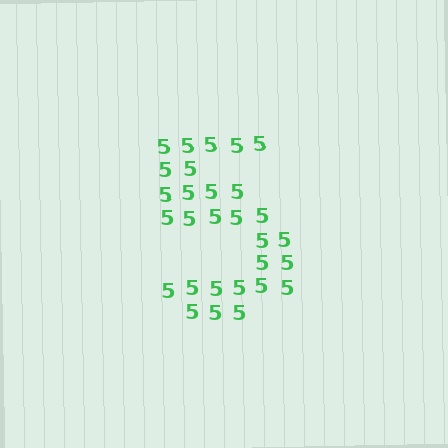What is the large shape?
The large shape is the digit 5.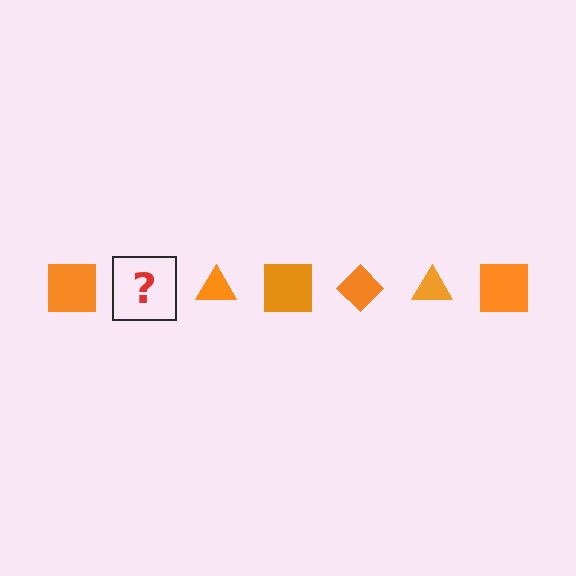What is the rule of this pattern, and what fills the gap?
The rule is that the pattern cycles through square, diamond, triangle shapes in orange. The gap should be filled with an orange diamond.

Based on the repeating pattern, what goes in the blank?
The blank should be an orange diamond.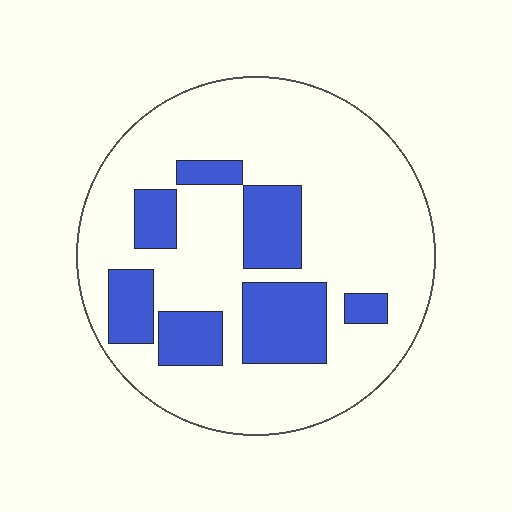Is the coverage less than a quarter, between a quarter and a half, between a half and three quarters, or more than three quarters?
Less than a quarter.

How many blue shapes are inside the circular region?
7.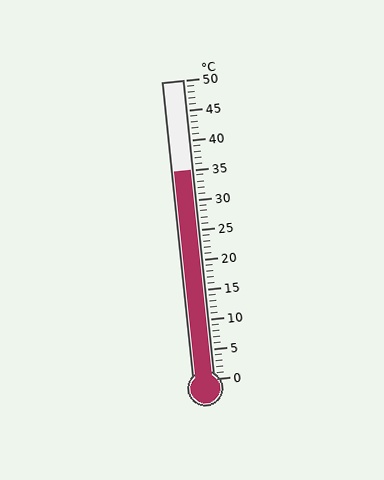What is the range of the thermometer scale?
The thermometer scale ranges from 0°C to 50°C.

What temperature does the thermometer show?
The thermometer shows approximately 35°C.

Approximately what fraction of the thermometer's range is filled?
The thermometer is filled to approximately 70% of its range.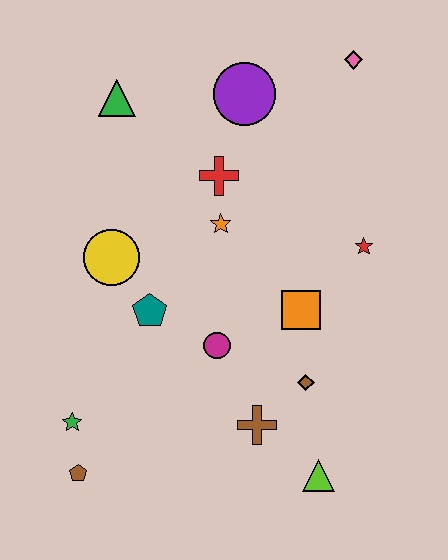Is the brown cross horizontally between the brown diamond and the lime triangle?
No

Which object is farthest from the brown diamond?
The green triangle is farthest from the brown diamond.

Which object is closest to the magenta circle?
The teal pentagon is closest to the magenta circle.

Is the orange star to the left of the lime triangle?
Yes